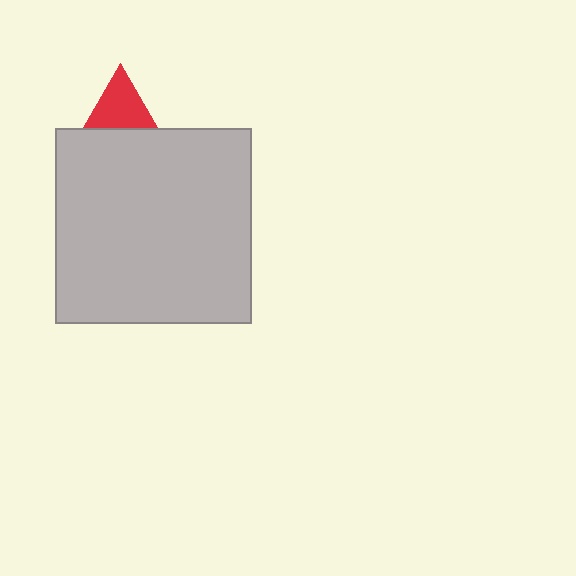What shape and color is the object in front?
The object in front is a light gray square.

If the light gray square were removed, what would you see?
You would see the complete red triangle.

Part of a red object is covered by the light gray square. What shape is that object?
It is a triangle.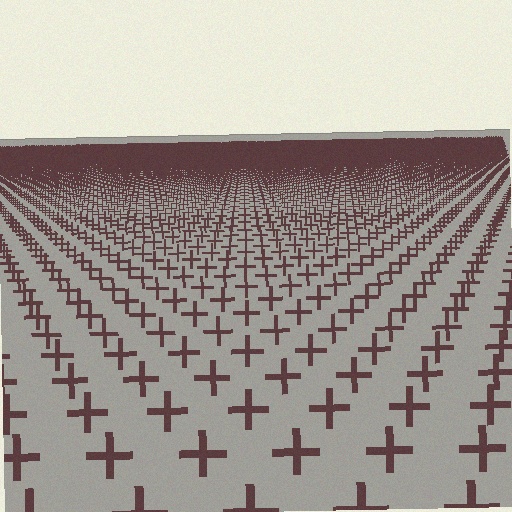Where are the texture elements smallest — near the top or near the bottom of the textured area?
Near the top.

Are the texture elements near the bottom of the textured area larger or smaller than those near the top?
Larger. Near the bottom, elements are closer to the viewer and appear at a bigger on-screen size.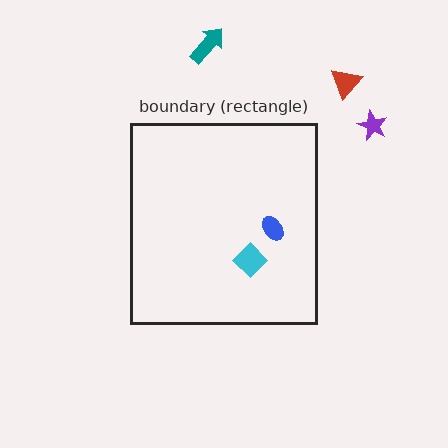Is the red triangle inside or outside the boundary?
Outside.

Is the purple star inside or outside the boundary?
Outside.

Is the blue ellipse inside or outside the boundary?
Inside.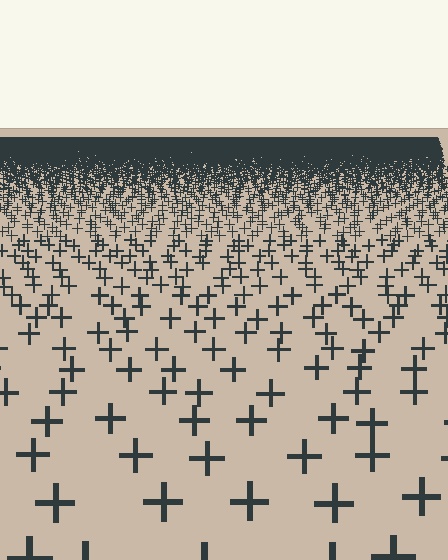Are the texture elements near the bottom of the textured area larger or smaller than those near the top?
Larger. Near the bottom, elements are closer to the viewer and appear at a bigger on-screen size.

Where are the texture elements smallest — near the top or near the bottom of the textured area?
Near the top.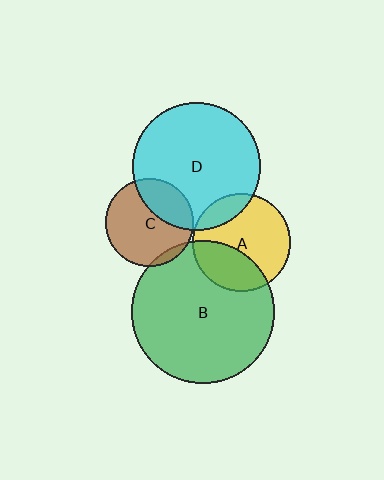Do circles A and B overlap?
Yes.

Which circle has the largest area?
Circle B (green).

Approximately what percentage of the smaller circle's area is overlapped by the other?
Approximately 35%.